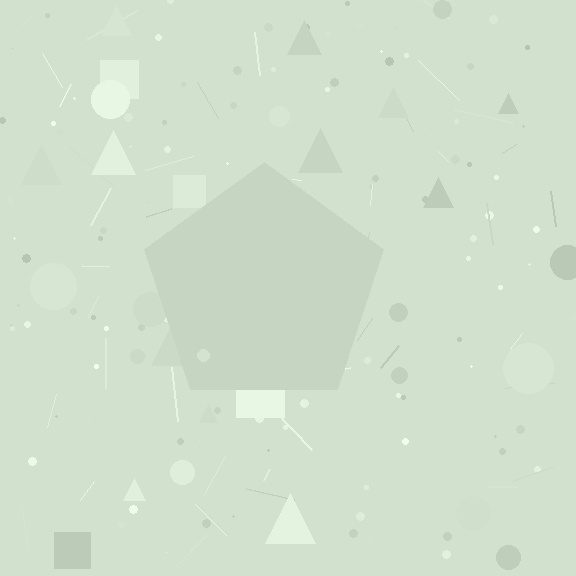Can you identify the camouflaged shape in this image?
The camouflaged shape is a pentagon.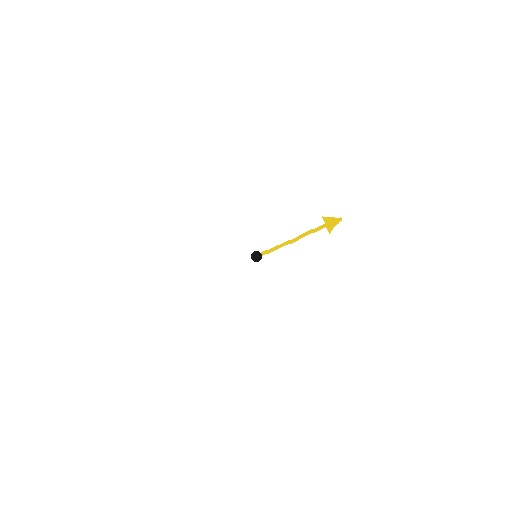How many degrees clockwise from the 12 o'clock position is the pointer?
Approximately 63 degrees.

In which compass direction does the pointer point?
Northeast.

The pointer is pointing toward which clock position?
Roughly 2 o'clock.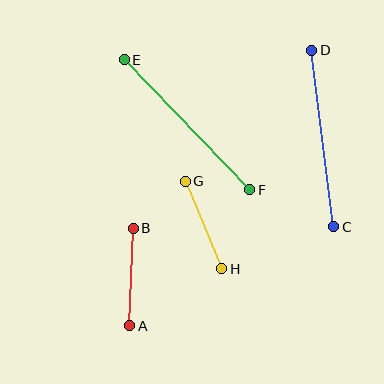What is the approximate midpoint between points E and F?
The midpoint is at approximately (187, 125) pixels.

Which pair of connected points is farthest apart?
Points E and F are farthest apart.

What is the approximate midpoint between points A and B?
The midpoint is at approximately (132, 277) pixels.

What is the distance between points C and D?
The distance is approximately 178 pixels.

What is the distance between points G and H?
The distance is approximately 95 pixels.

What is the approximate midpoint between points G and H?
The midpoint is at approximately (204, 225) pixels.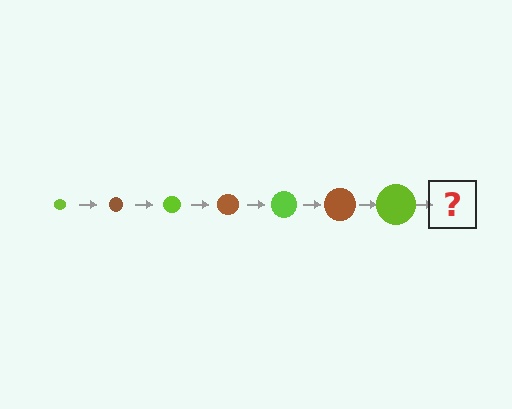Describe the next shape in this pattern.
It should be a brown circle, larger than the previous one.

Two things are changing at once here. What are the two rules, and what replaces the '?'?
The two rules are that the circle grows larger each step and the color cycles through lime and brown. The '?' should be a brown circle, larger than the previous one.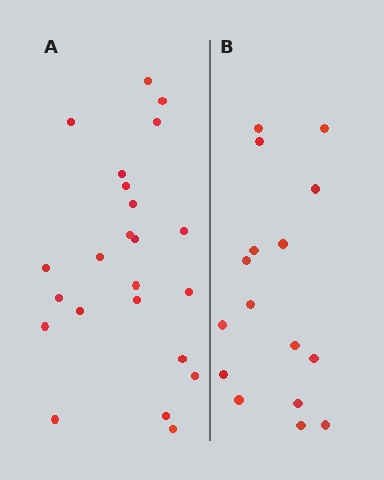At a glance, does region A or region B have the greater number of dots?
Region A (the left region) has more dots.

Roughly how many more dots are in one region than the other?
Region A has roughly 8 or so more dots than region B.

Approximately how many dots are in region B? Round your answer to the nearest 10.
About 20 dots. (The exact count is 16, which rounds to 20.)